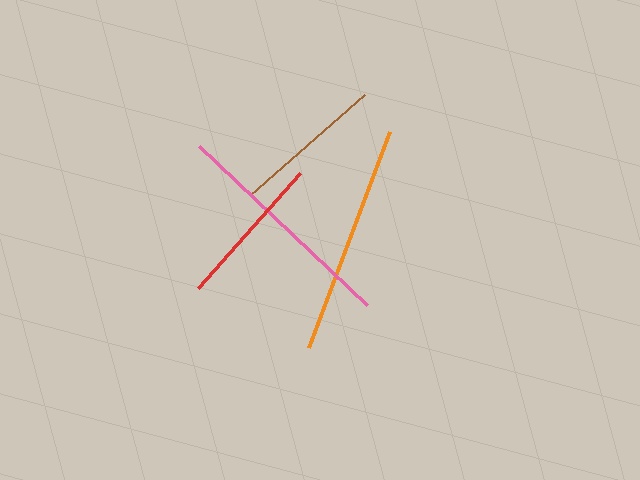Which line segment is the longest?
The pink line is the longest at approximately 231 pixels.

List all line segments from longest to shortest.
From longest to shortest: pink, orange, red, brown.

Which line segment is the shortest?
The brown line is the shortest at approximately 153 pixels.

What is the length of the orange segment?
The orange segment is approximately 231 pixels long.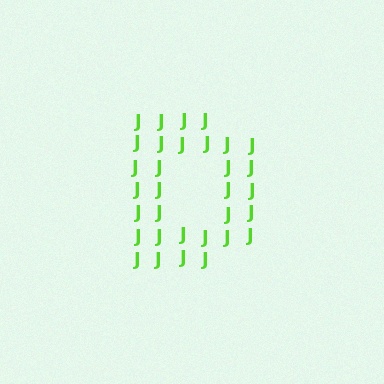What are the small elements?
The small elements are letter J's.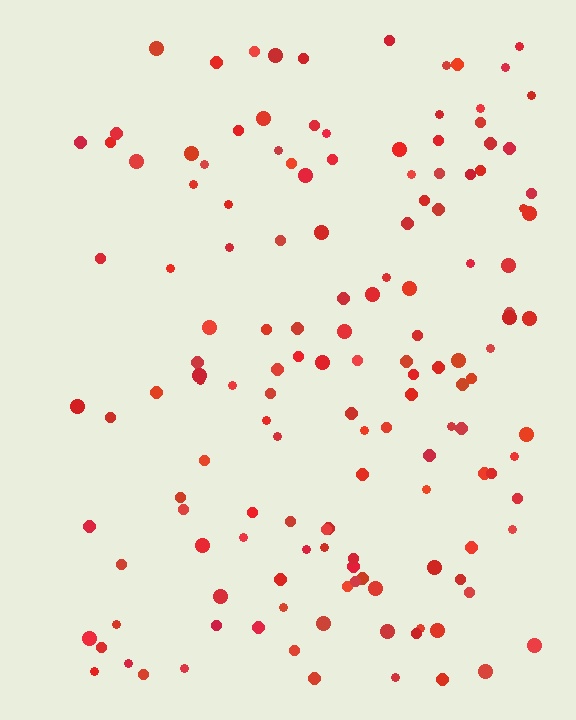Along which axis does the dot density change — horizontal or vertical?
Horizontal.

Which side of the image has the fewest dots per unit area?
The left.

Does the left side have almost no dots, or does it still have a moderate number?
Still a moderate number, just noticeably fewer than the right.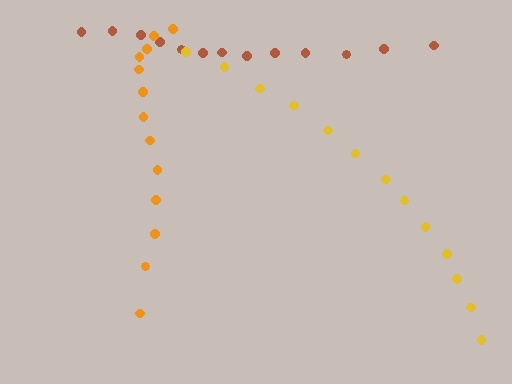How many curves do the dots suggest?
There are 3 distinct paths.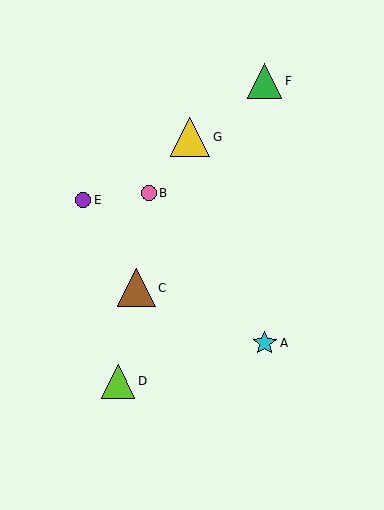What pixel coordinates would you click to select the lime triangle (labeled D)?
Click at (118, 381) to select the lime triangle D.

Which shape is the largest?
The yellow triangle (labeled G) is the largest.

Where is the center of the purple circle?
The center of the purple circle is at (83, 200).